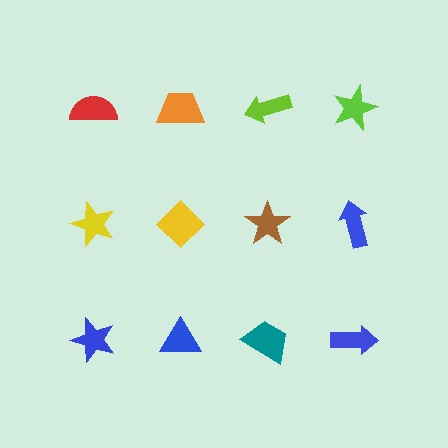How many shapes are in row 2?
4 shapes.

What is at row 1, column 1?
A red semicircle.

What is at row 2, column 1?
A yellow star.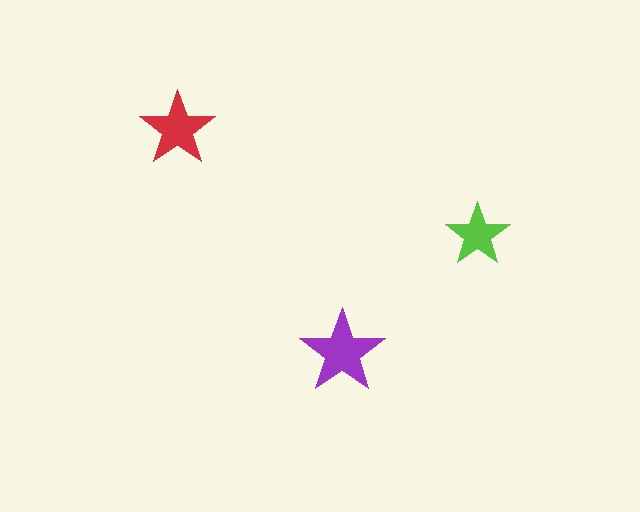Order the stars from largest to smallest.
the purple one, the red one, the lime one.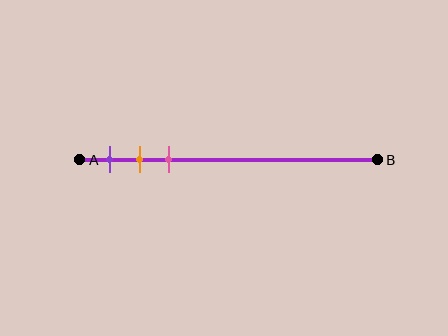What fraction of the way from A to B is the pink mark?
The pink mark is approximately 30% (0.3) of the way from A to B.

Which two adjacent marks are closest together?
The orange and pink marks are the closest adjacent pair.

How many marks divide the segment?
There are 3 marks dividing the segment.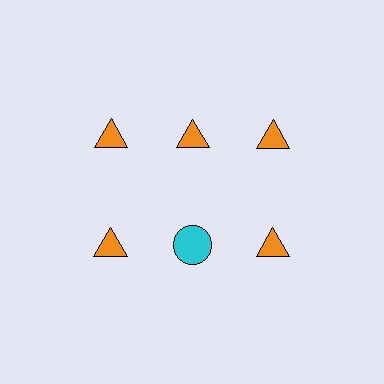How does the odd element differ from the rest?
It differs in both color (cyan instead of orange) and shape (circle instead of triangle).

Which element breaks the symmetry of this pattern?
The cyan circle in the second row, second from left column breaks the symmetry. All other shapes are orange triangles.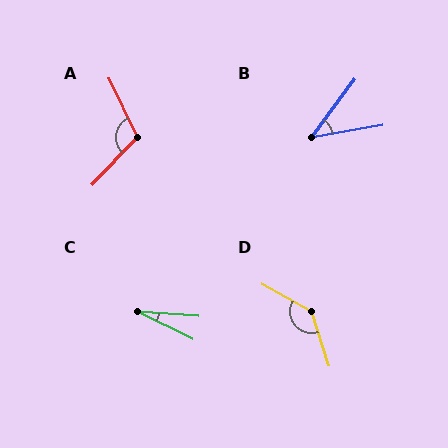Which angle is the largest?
D, at approximately 137 degrees.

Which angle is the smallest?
C, at approximately 21 degrees.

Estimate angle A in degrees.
Approximately 111 degrees.